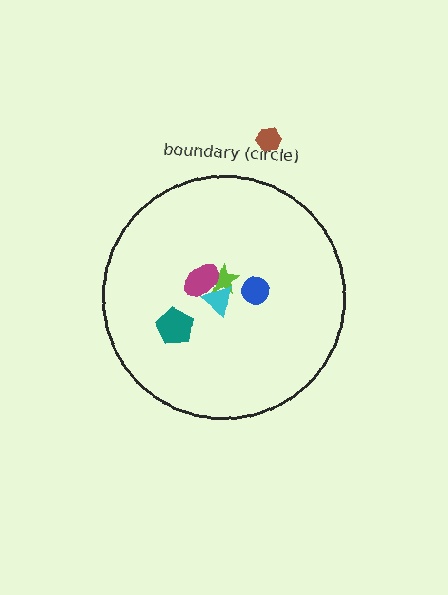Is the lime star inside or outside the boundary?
Inside.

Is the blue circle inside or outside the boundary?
Inside.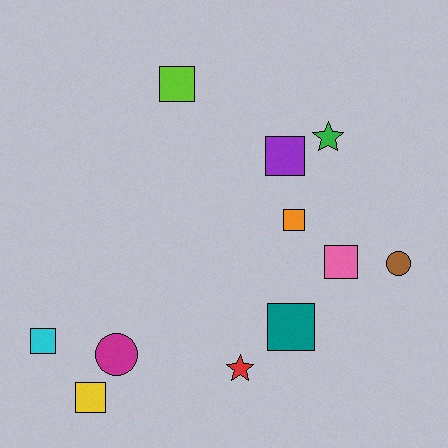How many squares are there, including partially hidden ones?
There are 7 squares.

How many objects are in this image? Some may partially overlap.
There are 11 objects.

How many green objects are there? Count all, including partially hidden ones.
There is 1 green object.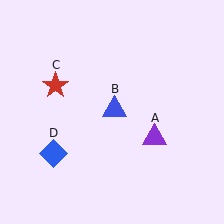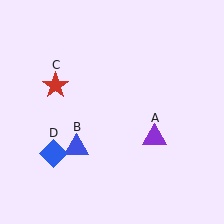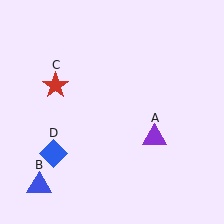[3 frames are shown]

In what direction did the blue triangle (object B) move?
The blue triangle (object B) moved down and to the left.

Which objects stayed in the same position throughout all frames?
Purple triangle (object A) and red star (object C) and blue diamond (object D) remained stationary.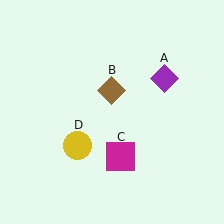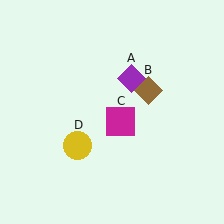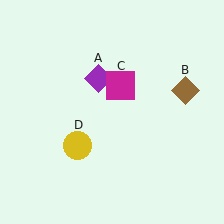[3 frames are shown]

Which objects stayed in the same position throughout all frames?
Yellow circle (object D) remained stationary.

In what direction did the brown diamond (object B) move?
The brown diamond (object B) moved right.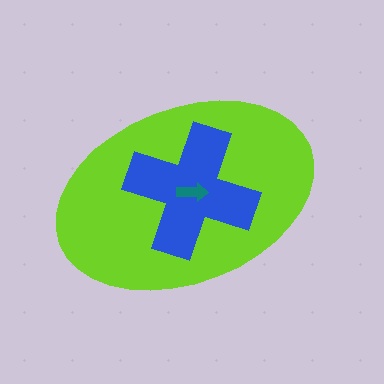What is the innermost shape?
The teal arrow.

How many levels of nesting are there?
3.